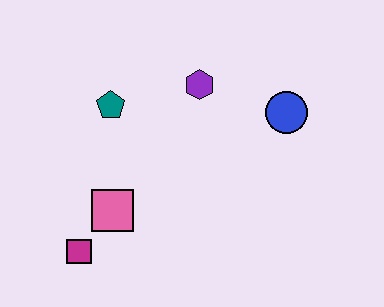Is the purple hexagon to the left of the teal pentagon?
No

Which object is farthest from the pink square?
The blue circle is farthest from the pink square.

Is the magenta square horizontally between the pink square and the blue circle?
No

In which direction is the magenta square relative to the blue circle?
The magenta square is to the left of the blue circle.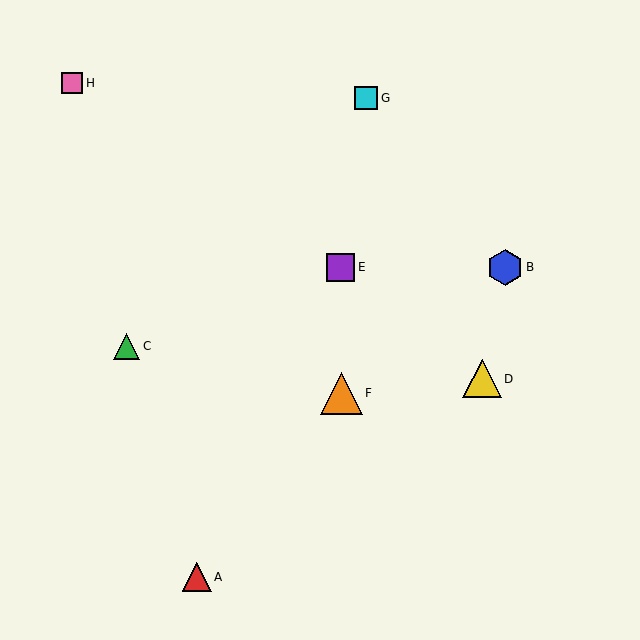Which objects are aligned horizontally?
Objects B, E are aligned horizontally.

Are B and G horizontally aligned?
No, B is at y≈267 and G is at y≈98.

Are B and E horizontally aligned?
Yes, both are at y≈267.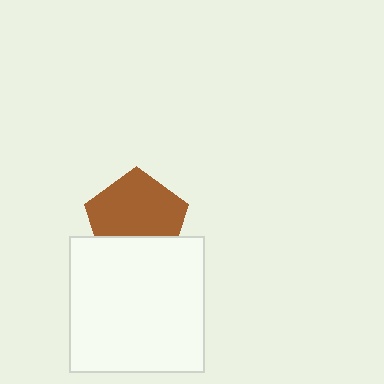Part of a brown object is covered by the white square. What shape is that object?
It is a pentagon.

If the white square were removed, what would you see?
You would see the complete brown pentagon.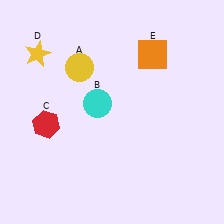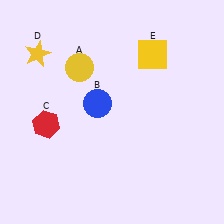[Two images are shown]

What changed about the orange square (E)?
In Image 1, E is orange. In Image 2, it changed to yellow.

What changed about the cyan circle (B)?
In Image 1, B is cyan. In Image 2, it changed to blue.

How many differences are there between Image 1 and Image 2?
There are 2 differences between the two images.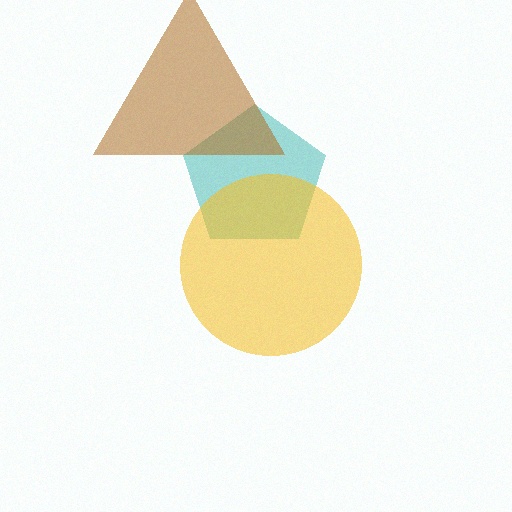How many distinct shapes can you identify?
There are 3 distinct shapes: a teal pentagon, a yellow circle, a brown triangle.